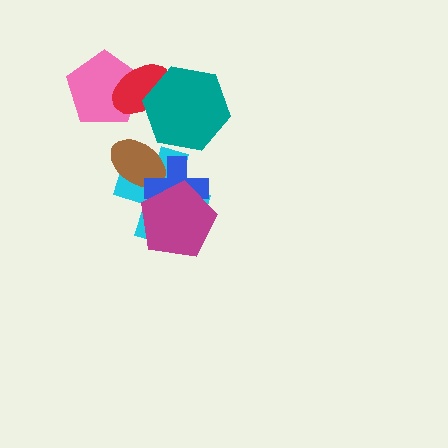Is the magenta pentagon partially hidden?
No, no other shape covers it.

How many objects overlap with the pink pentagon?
1 object overlaps with the pink pentagon.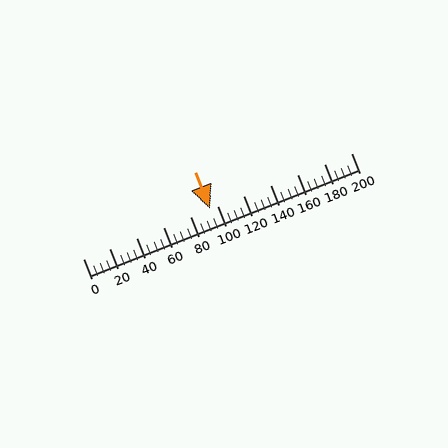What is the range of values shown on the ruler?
The ruler shows values from 0 to 200.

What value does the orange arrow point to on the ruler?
The orange arrow points to approximately 95.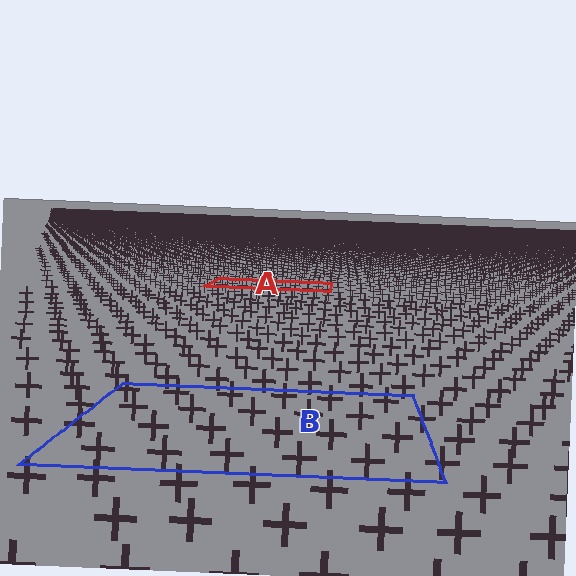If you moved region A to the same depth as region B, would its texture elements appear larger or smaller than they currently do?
They would appear larger. At a closer depth, the same texture elements are projected at a bigger on-screen size.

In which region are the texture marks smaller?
The texture marks are smaller in region A, because it is farther away.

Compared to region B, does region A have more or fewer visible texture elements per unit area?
Region A has more texture elements per unit area — they are packed more densely because it is farther away.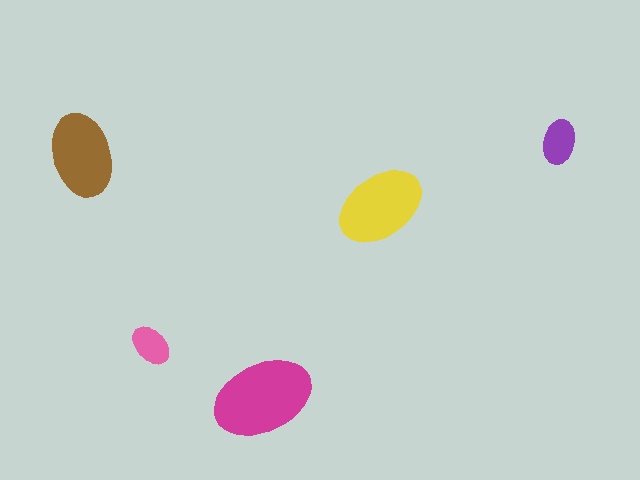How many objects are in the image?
There are 5 objects in the image.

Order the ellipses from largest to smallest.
the magenta one, the yellow one, the brown one, the purple one, the pink one.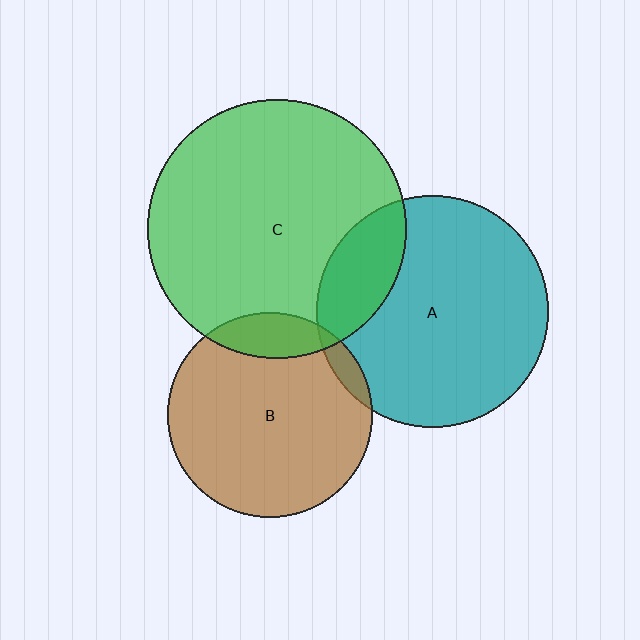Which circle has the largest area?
Circle C (green).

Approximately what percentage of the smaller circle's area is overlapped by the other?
Approximately 20%.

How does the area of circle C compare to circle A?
Approximately 1.3 times.